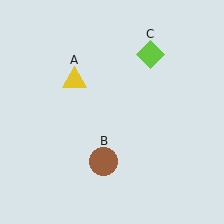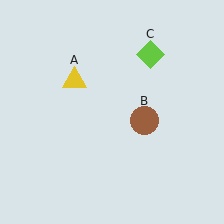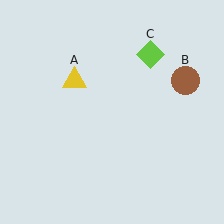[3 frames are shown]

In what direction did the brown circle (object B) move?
The brown circle (object B) moved up and to the right.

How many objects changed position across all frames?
1 object changed position: brown circle (object B).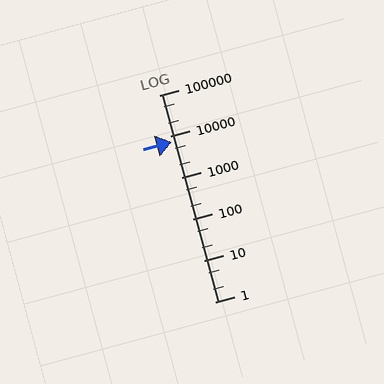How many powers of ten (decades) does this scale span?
The scale spans 5 decades, from 1 to 100000.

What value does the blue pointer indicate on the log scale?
The pointer indicates approximately 7300.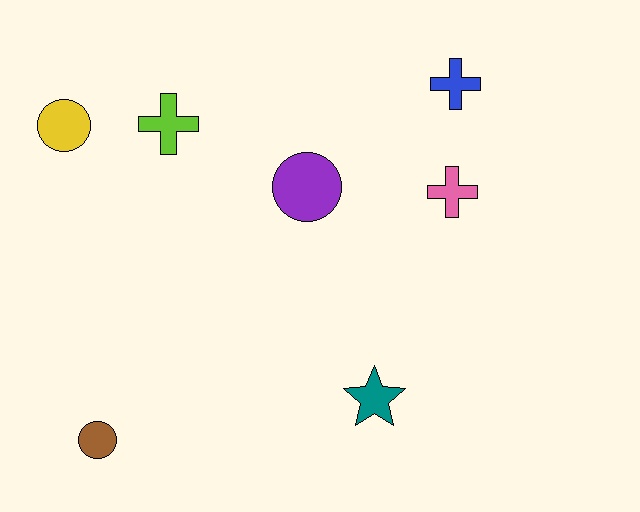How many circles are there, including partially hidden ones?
There are 3 circles.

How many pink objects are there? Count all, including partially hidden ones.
There is 1 pink object.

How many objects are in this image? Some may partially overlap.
There are 7 objects.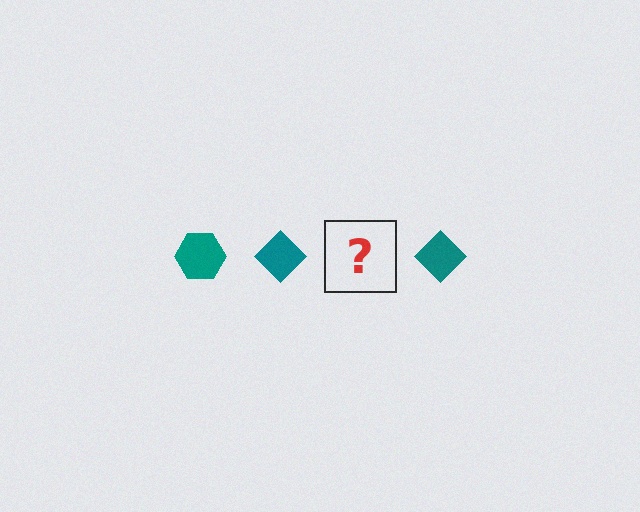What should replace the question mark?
The question mark should be replaced with a teal hexagon.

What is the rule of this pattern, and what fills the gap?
The rule is that the pattern cycles through hexagon, diamond shapes in teal. The gap should be filled with a teal hexagon.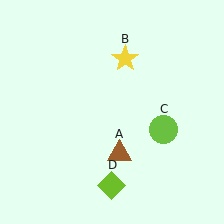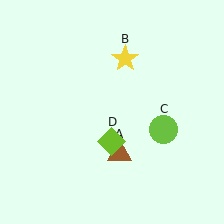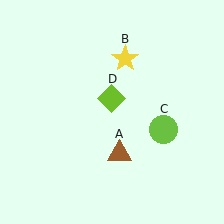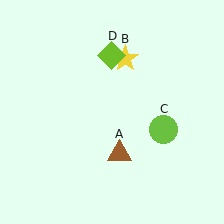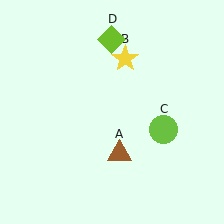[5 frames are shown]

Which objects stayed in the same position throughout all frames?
Brown triangle (object A) and yellow star (object B) and lime circle (object C) remained stationary.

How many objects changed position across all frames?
1 object changed position: lime diamond (object D).